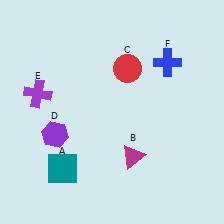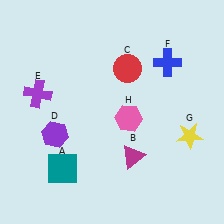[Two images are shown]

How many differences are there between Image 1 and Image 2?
There are 2 differences between the two images.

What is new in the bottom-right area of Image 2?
A pink hexagon (H) was added in the bottom-right area of Image 2.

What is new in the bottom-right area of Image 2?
A yellow star (G) was added in the bottom-right area of Image 2.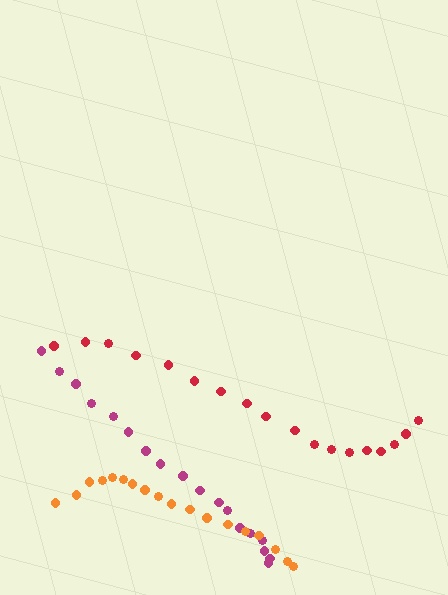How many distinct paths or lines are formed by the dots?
There are 3 distinct paths.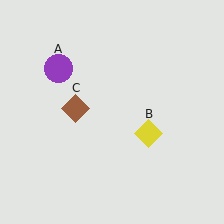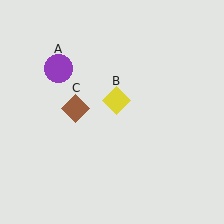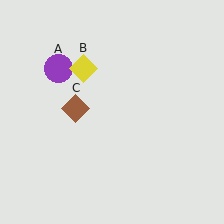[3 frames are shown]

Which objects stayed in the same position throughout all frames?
Purple circle (object A) and brown diamond (object C) remained stationary.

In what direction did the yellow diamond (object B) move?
The yellow diamond (object B) moved up and to the left.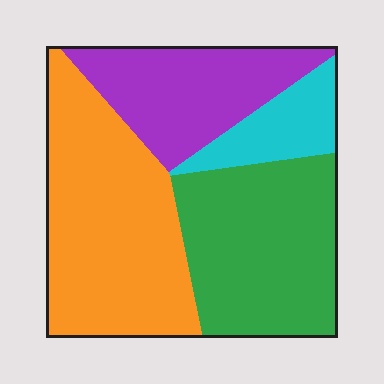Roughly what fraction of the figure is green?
Green takes up about one third (1/3) of the figure.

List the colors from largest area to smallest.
From largest to smallest: orange, green, purple, cyan.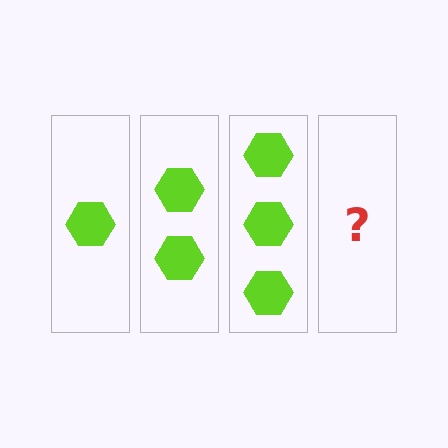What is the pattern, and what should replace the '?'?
The pattern is that each step adds one more hexagon. The '?' should be 4 hexagons.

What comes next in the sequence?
The next element should be 4 hexagons.